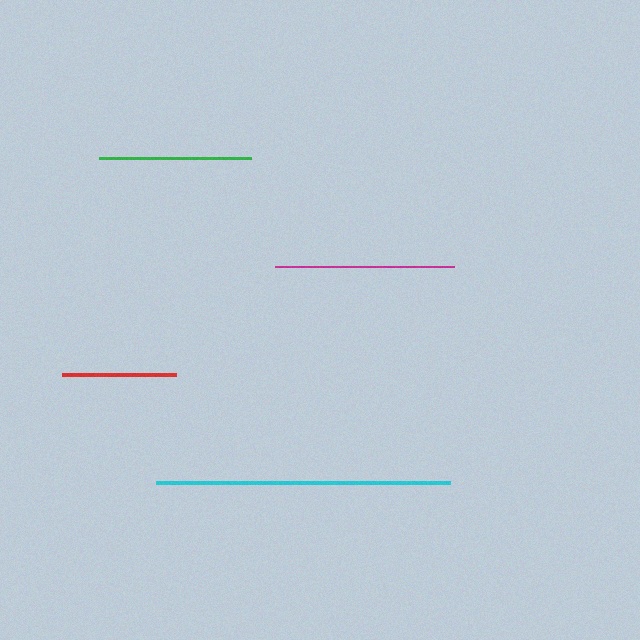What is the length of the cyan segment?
The cyan segment is approximately 294 pixels long.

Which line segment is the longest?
The cyan line is the longest at approximately 294 pixels.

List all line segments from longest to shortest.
From longest to shortest: cyan, magenta, green, red.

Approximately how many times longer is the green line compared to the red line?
The green line is approximately 1.3 times the length of the red line.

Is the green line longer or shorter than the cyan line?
The cyan line is longer than the green line.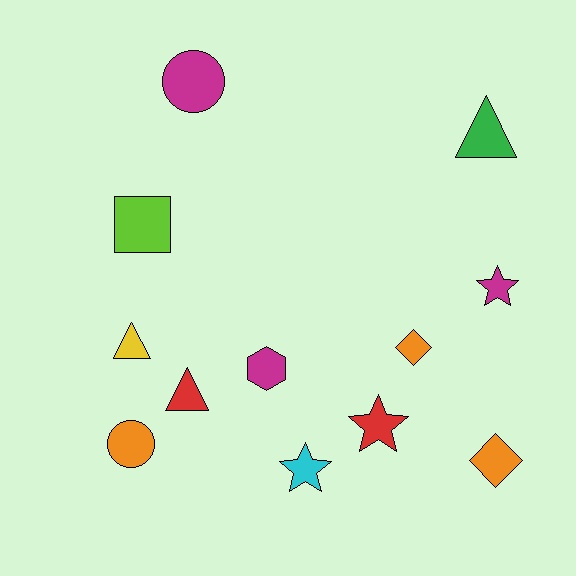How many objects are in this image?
There are 12 objects.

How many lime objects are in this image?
There is 1 lime object.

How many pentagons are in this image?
There are no pentagons.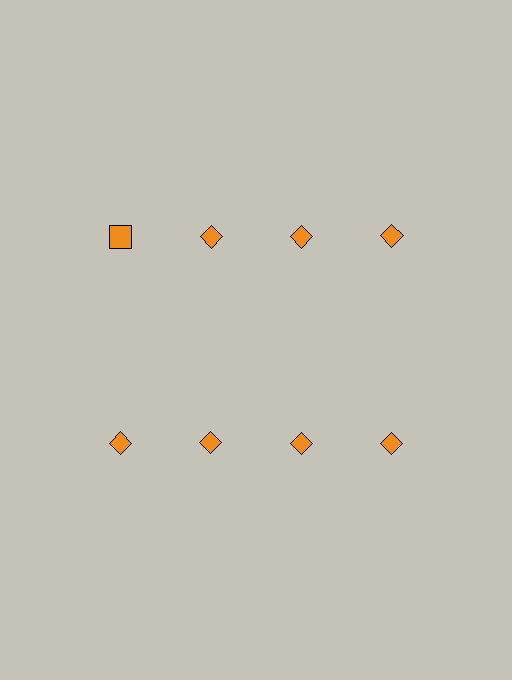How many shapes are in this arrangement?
There are 8 shapes arranged in a grid pattern.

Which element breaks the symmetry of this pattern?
The orange square in the top row, leftmost column breaks the symmetry. All other shapes are orange diamonds.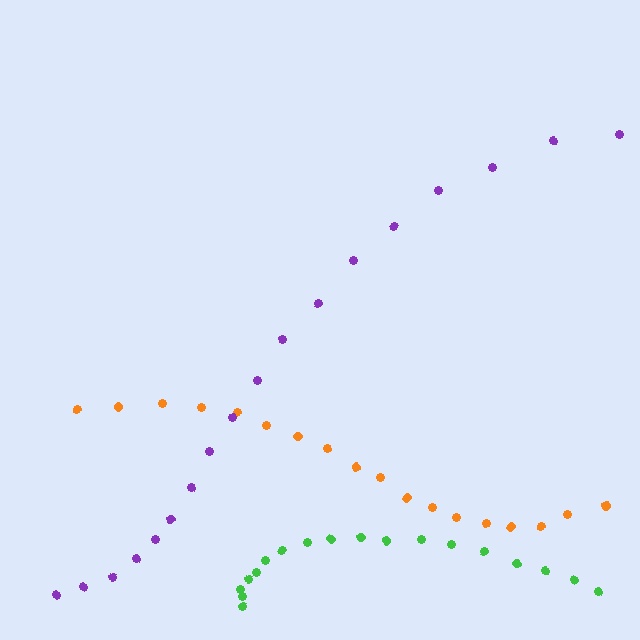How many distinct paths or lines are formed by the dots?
There are 3 distinct paths.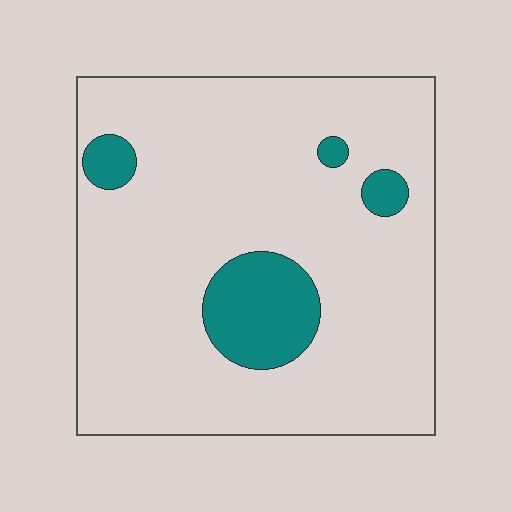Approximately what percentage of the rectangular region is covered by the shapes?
Approximately 10%.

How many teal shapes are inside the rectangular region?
4.